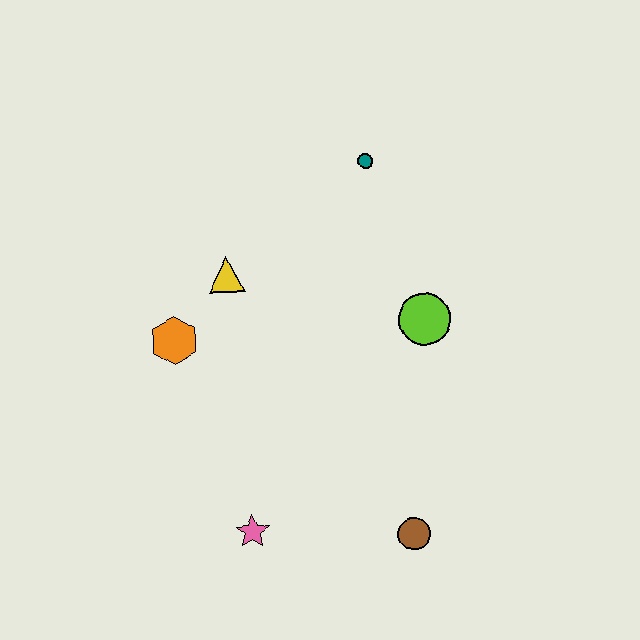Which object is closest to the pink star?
The brown circle is closest to the pink star.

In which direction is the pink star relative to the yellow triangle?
The pink star is below the yellow triangle.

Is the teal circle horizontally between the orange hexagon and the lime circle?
Yes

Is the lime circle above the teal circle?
No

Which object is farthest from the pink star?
The teal circle is farthest from the pink star.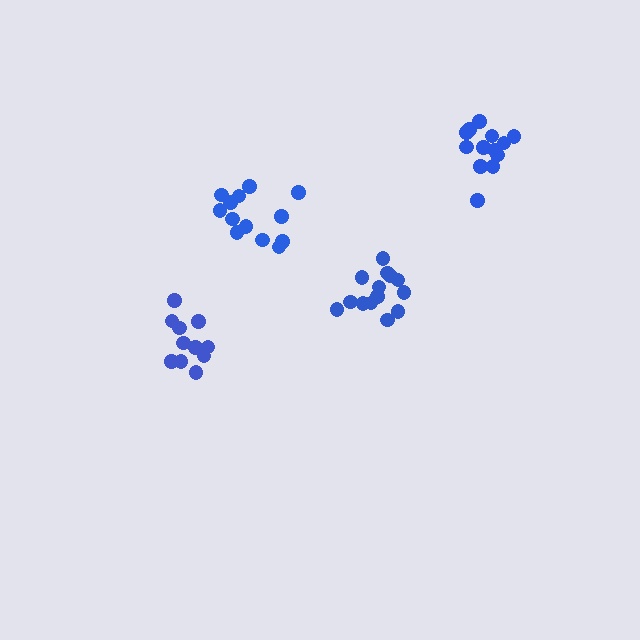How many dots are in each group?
Group 1: 13 dots, Group 2: 13 dots, Group 3: 14 dots, Group 4: 11 dots (51 total).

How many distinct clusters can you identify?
There are 4 distinct clusters.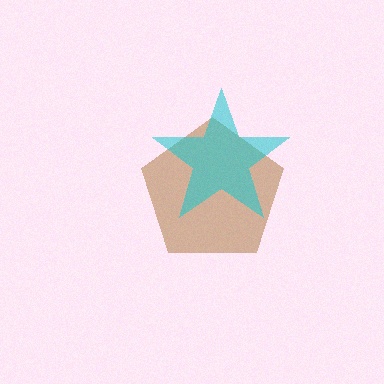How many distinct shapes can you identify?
There are 2 distinct shapes: a brown pentagon, a cyan star.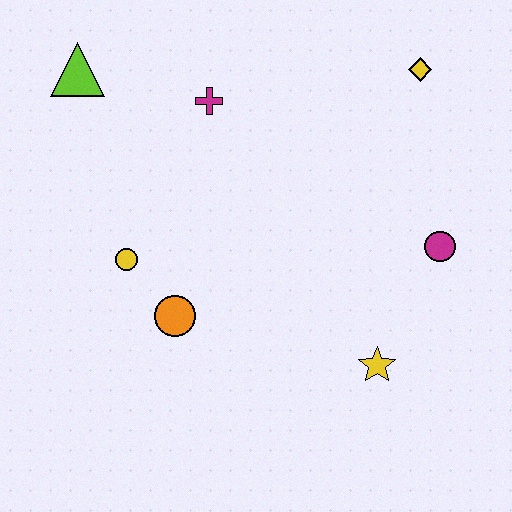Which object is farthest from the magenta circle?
The lime triangle is farthest from the magenta circle.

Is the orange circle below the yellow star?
No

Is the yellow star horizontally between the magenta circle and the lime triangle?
Yes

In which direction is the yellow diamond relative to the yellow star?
The yellow diamond is above the yellow star.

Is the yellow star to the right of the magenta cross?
Yes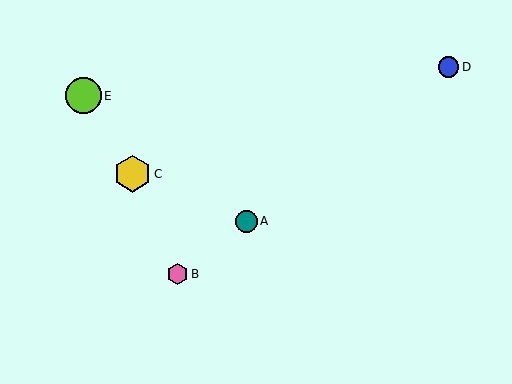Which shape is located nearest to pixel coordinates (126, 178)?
The yellow hexagon (labeled C) at (132, 174) is nearest to that location.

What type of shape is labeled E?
Shape E is a lime circle.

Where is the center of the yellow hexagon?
The center of the yellow hexagon is at (132, 174).